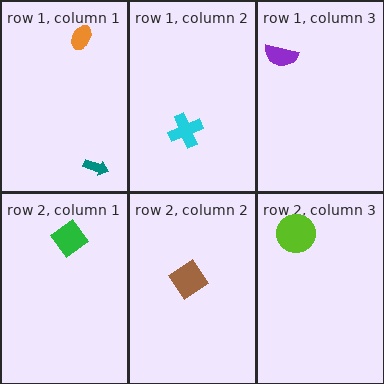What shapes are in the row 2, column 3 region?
The lime circle.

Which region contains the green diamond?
The row 2, column 1 region.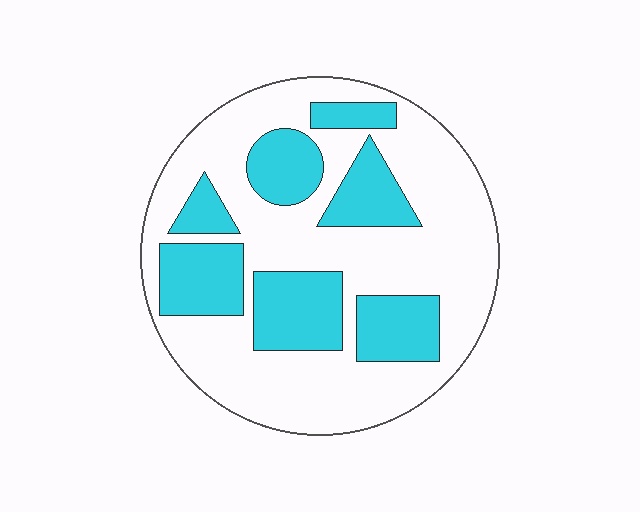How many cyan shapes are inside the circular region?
7.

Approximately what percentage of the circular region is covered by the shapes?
Approximately 35%.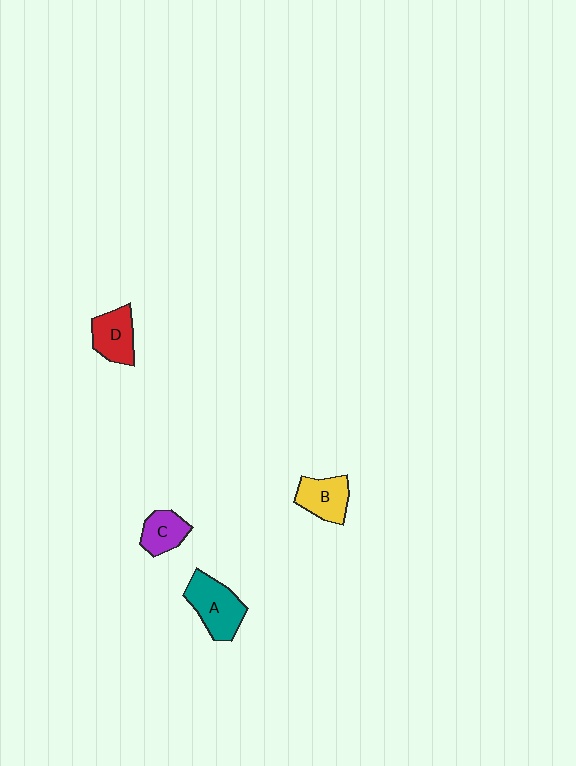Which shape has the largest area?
Shape A (teal).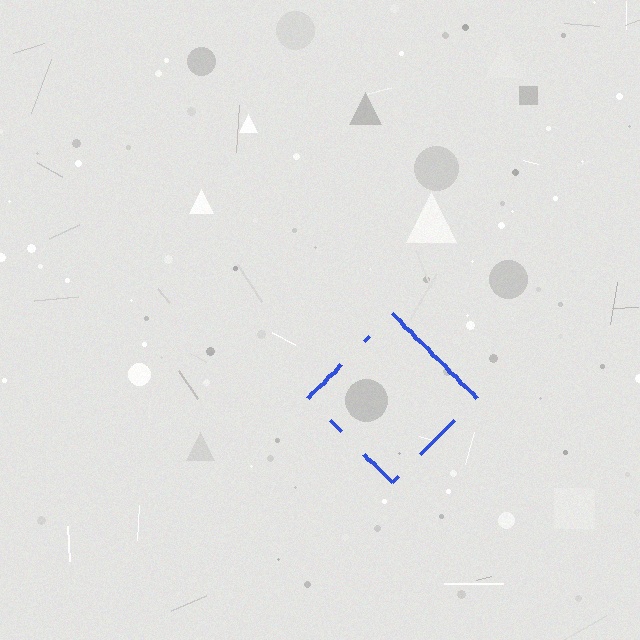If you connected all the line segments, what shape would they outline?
They would outline a diamond.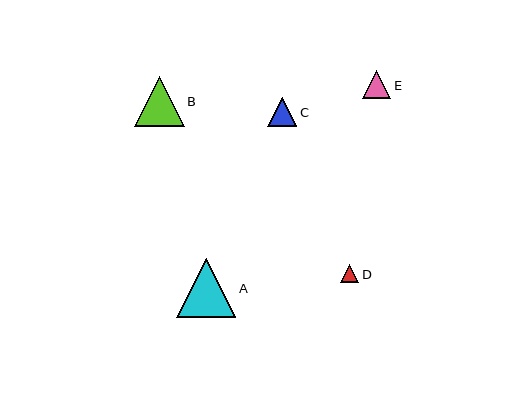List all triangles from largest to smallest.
From largest to smallest: A, B, C, E, D.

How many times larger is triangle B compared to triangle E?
Triangle B is approximately 1.8 times the size of triangle E.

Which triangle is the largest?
Triangle A is the largest with a size of approximately 59 pixels.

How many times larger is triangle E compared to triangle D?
Triangle E is approximately 1.6 times the size of triangle D.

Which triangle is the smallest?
Triangle D is the smallest with a size of approximately 18 pixels.